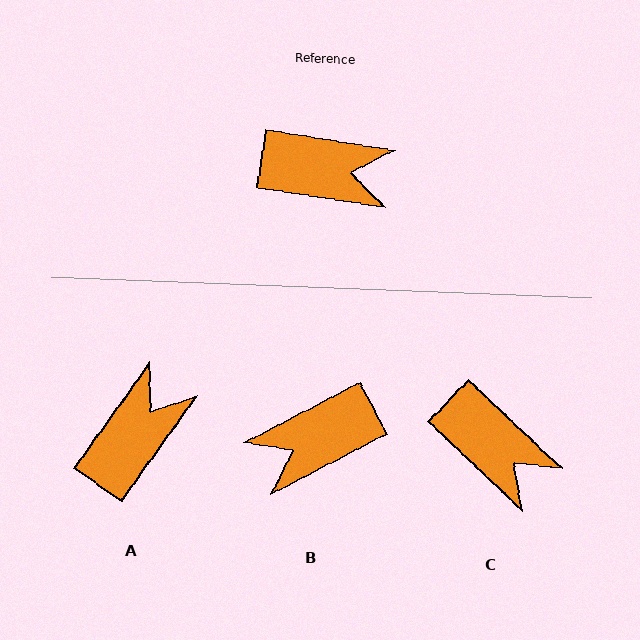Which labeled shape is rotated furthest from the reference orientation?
B, about 143 degrees away.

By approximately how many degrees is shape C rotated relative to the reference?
Approximately 34 degrees clockwise.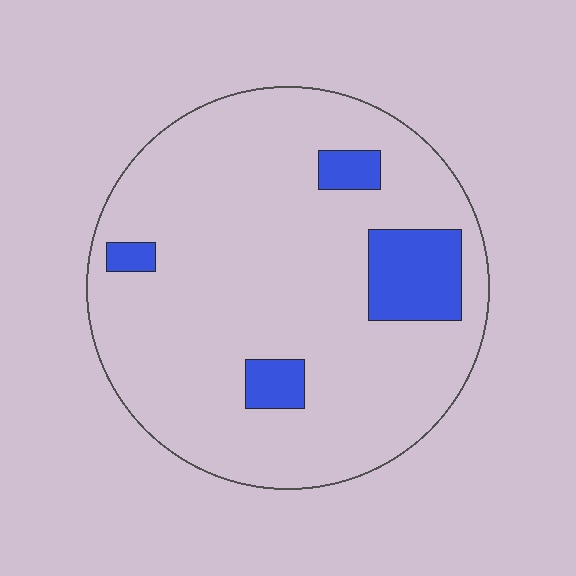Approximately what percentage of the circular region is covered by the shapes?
Approximately 10%.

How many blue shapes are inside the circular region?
4.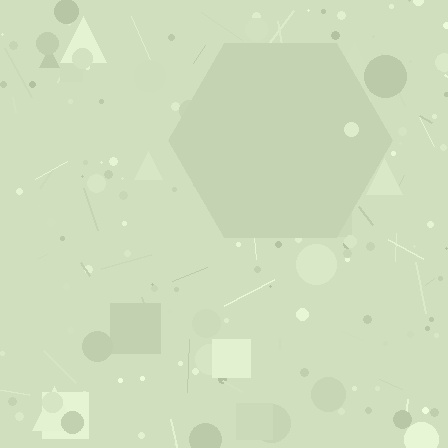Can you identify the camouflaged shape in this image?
The camouflaged shape is a hexagon.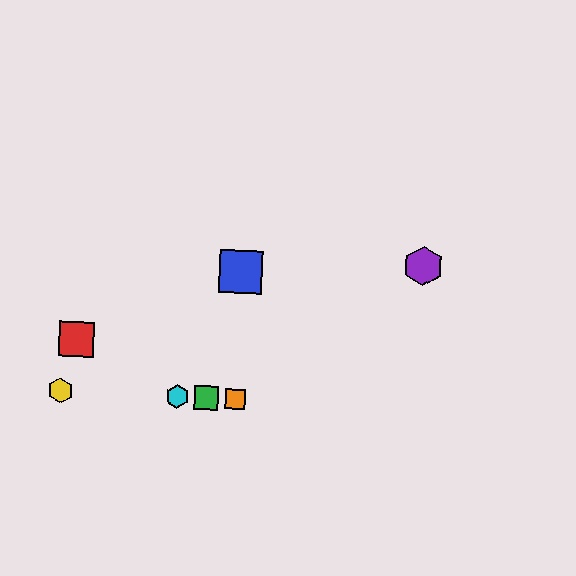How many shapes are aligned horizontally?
4 shapes (the green square, the yellow hexagon, the orange square, the cyan hexagon) are aligned horizontally.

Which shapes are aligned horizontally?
The green square, the yellow hexagon, the orange square, the cyan hexagon are aligned horizontally.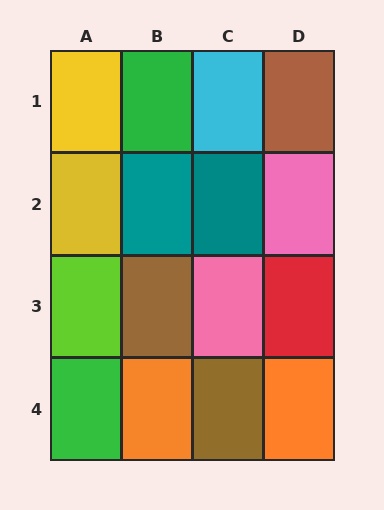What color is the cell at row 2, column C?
Teal.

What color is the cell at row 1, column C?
Cyan.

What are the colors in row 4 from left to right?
Green, orange, brown, orange.